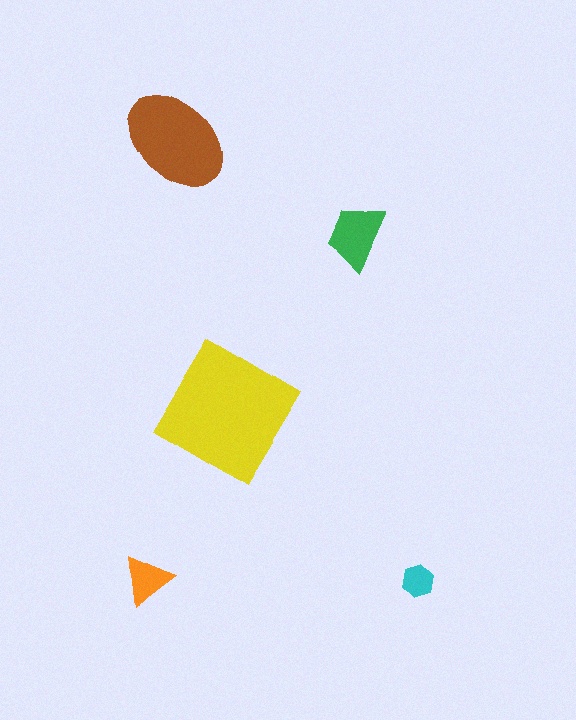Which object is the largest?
The yellow diamond.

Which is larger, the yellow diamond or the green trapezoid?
The yellow diamond.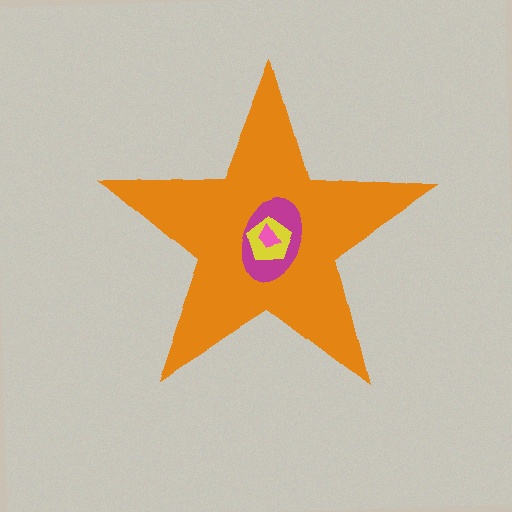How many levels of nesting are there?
4.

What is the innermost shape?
The pink trapezoid.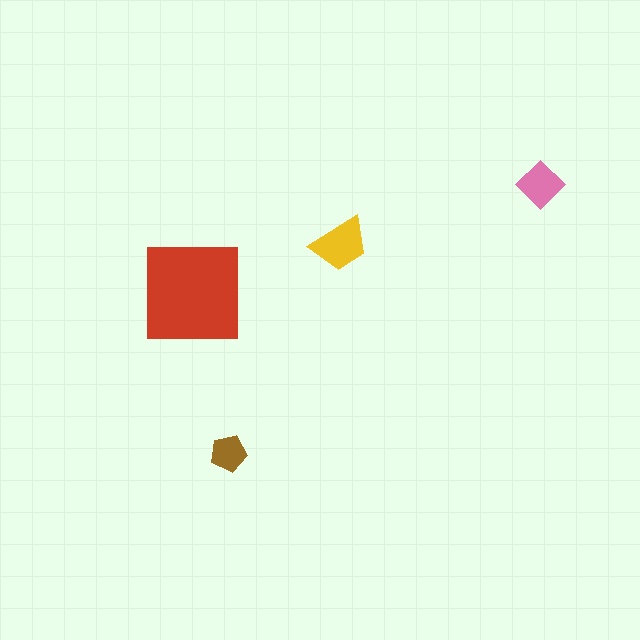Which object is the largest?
The red square.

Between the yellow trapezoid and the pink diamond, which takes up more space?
The yellow trapezoid.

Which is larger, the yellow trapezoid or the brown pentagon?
The yellow trapezoid.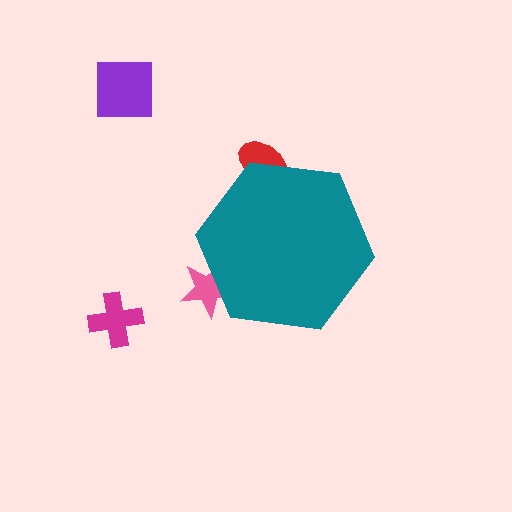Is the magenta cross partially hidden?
No, the magenta cross is fully visible.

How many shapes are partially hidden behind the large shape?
2 shapes are partially hidden.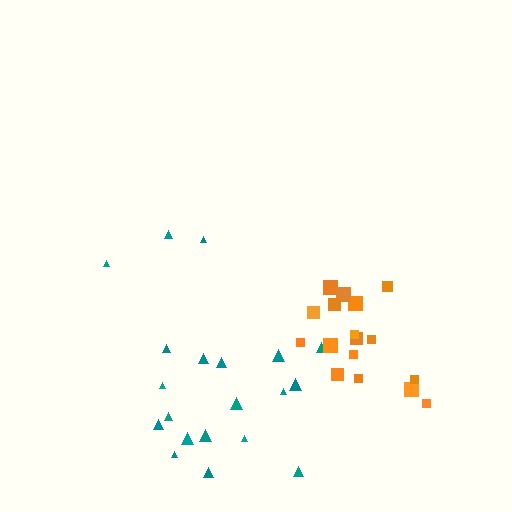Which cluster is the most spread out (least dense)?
Teal.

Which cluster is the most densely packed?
Orange.